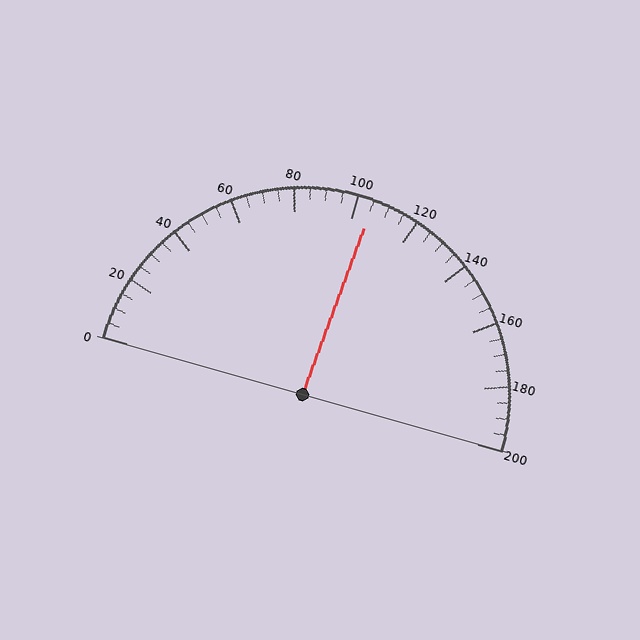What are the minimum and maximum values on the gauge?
The gauge ranges from 0 to 200.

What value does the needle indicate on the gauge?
The needle indicates approximately 105.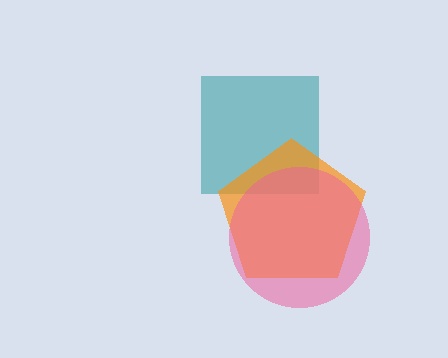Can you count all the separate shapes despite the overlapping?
Yes, there are 3 separate shapes.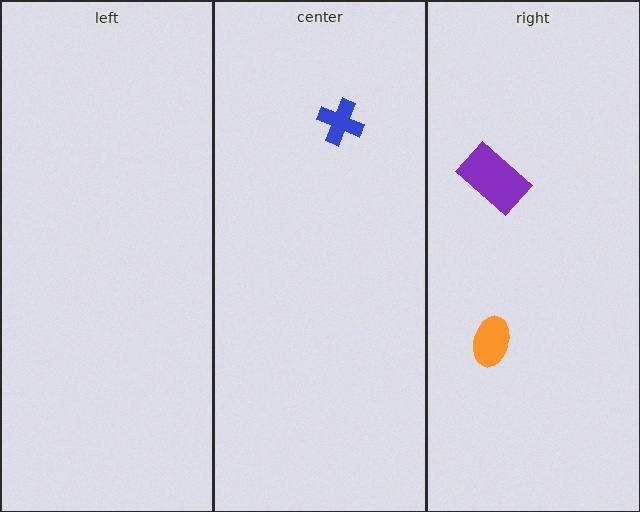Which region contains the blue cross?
The center region.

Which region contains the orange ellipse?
The right region.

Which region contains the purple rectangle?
The right region.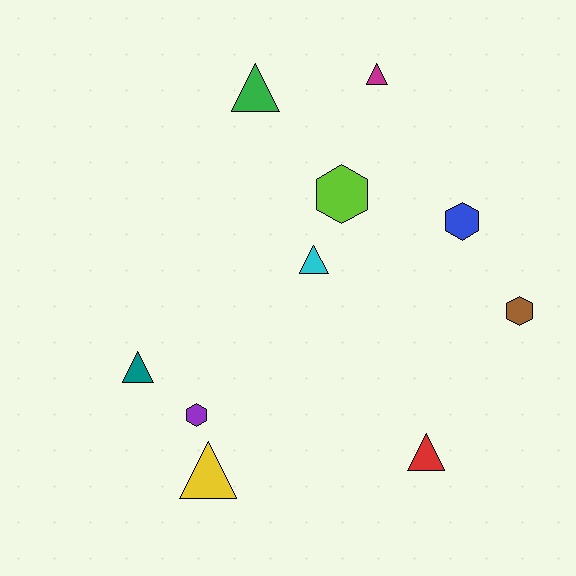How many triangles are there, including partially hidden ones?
There are 6 triangles.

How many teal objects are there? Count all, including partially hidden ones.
There is 1 teal object.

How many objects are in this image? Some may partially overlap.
There are 10 objects.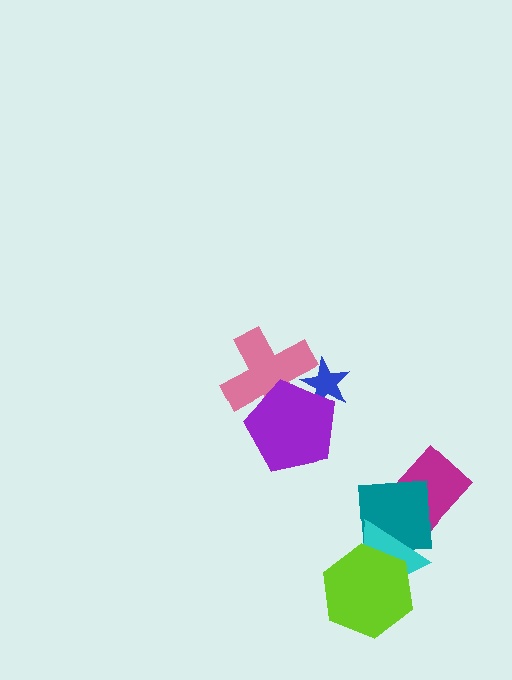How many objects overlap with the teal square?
2 objects overlap with the teal square.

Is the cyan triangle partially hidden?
Yes, it is partially covered by another shape.